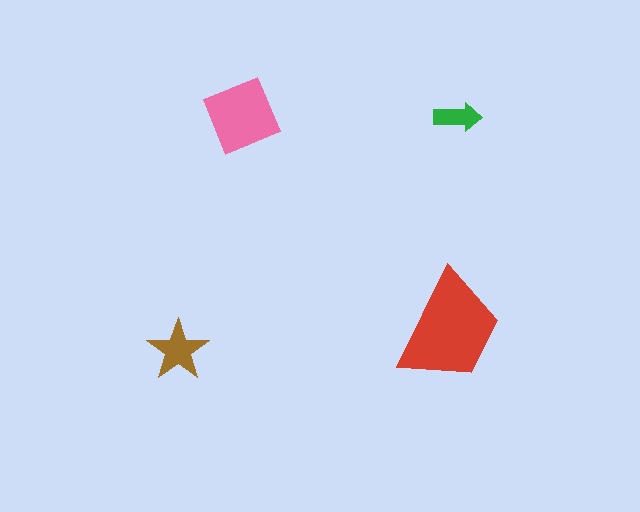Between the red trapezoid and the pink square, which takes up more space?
The red trapezoid.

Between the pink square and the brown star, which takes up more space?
The pink square.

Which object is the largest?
The red trapezoid.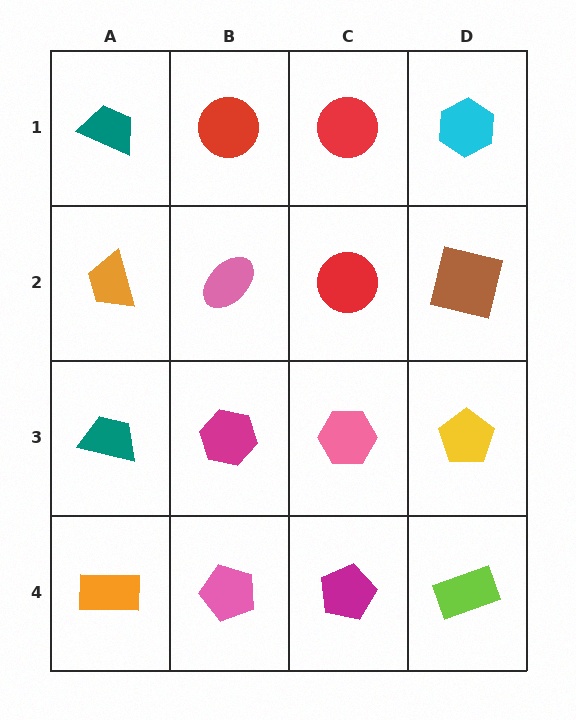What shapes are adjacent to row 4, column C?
A pink hexagon (row 3, column C), a pink pentagon (row 4, column B), a lime rectangle (row 4, column D).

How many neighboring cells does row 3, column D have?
3.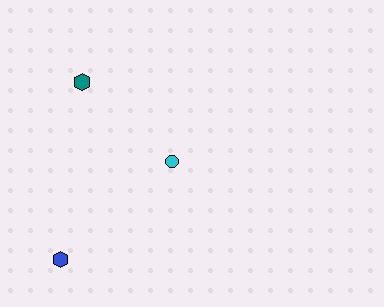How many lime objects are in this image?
There are no lime objects.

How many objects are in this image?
There are 3 objects.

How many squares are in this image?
There are no squares.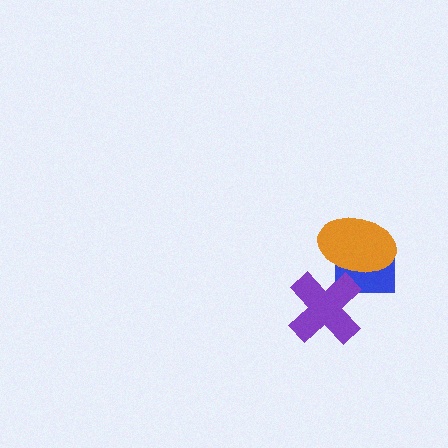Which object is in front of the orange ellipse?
The purple cross is in front of the orange ellipse.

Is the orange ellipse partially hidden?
Yes, it is partially covered by another shape.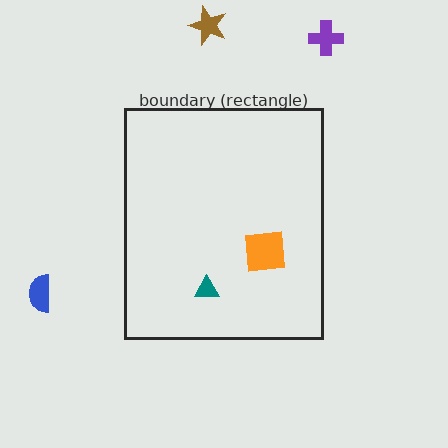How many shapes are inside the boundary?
2 inside, 3 outside.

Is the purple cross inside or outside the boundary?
Outside.